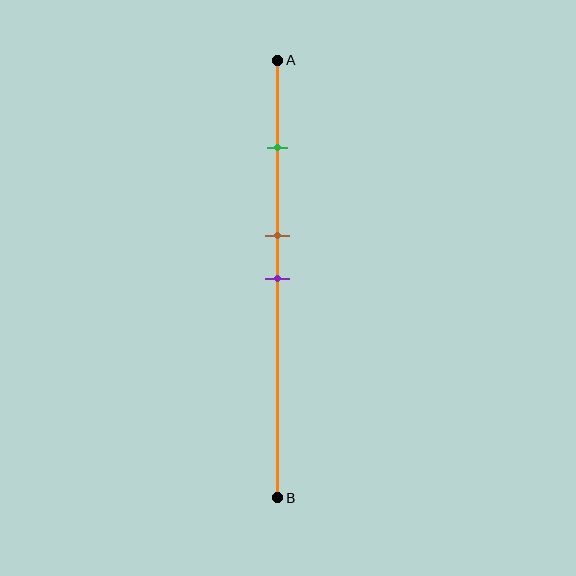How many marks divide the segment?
There are 3 marks dividing the segment.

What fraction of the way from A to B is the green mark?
The green mark is approximately 20% (0.2) of the way from A to B.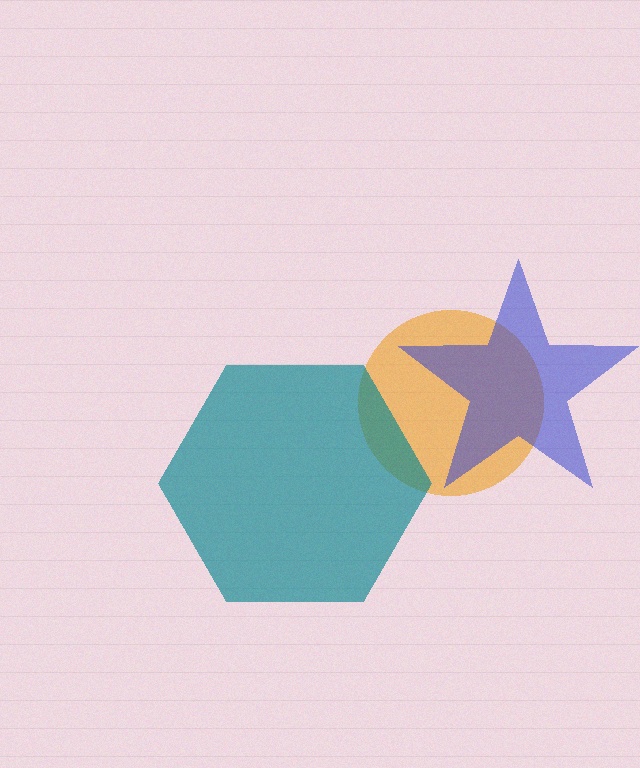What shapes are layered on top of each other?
The layered shapes are: an orange circle, a blue star, a teal hexagon.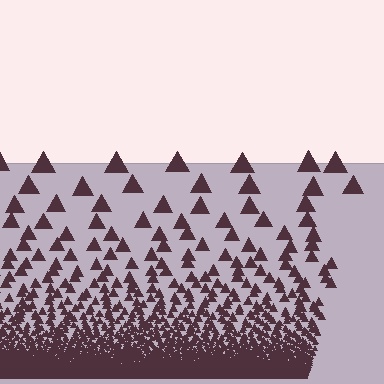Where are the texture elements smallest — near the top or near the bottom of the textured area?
Near the bottom.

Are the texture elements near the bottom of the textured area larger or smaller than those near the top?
Smaller. The gradient is inverted — elements near the bottom are smaller and denser.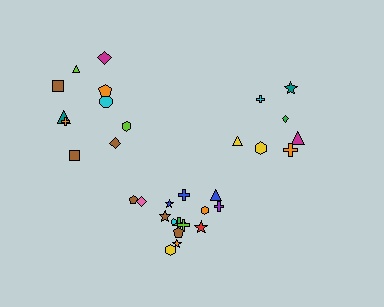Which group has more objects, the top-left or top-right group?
The top-left group.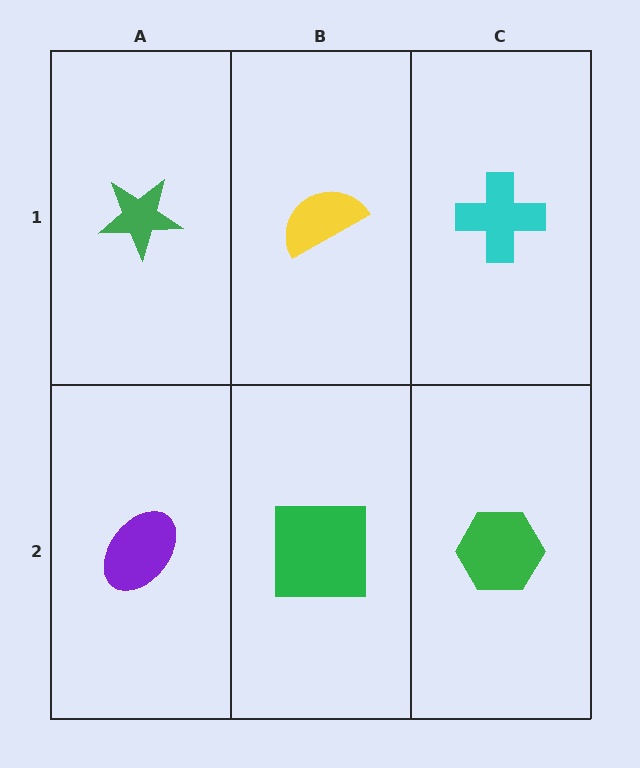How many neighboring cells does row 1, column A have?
2.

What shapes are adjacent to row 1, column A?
A purple ellipse (row 2, column A), a yellow semicircle (row 1, column B).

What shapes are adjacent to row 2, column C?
A cyan cross (row 1, column C), a green square (row 2, column B).